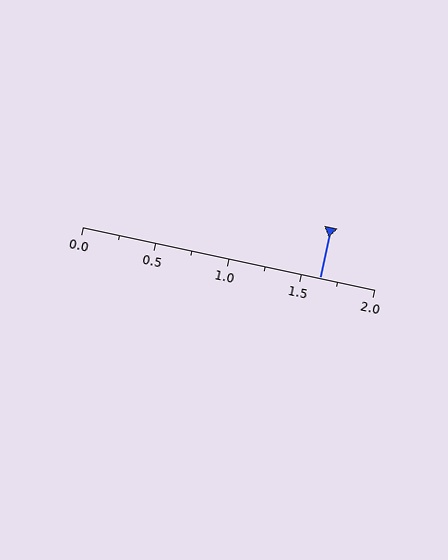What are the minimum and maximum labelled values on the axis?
The axis runs from 0.0 to 2.0.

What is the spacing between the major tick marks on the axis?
The major ticks are spaced 0.5 apart.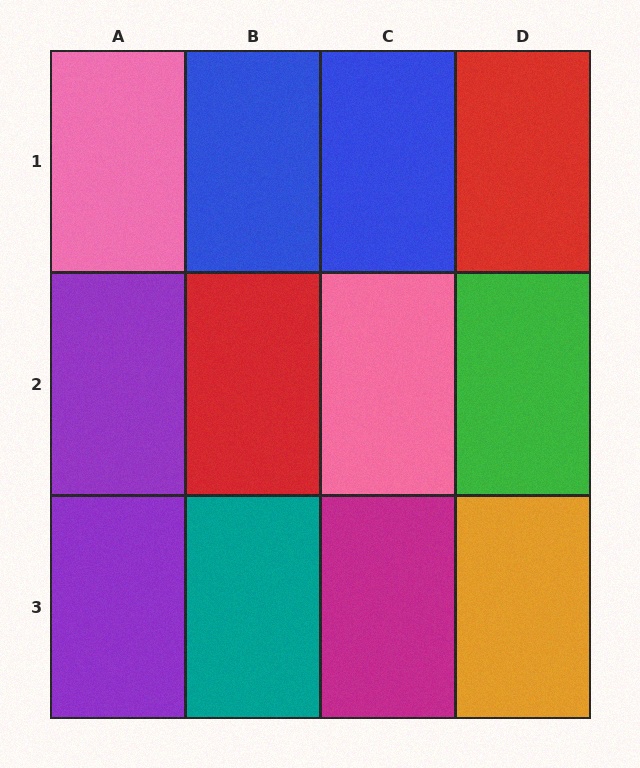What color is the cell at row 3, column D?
Orange.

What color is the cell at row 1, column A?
Pink.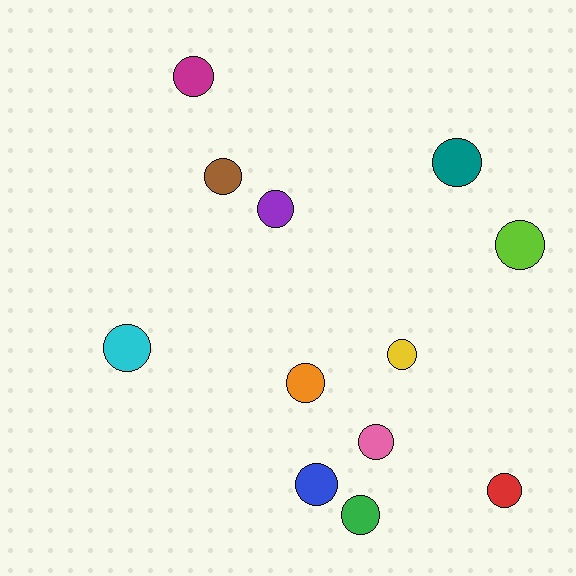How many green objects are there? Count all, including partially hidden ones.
There is 1 green object.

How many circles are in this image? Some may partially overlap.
There are 12 circles.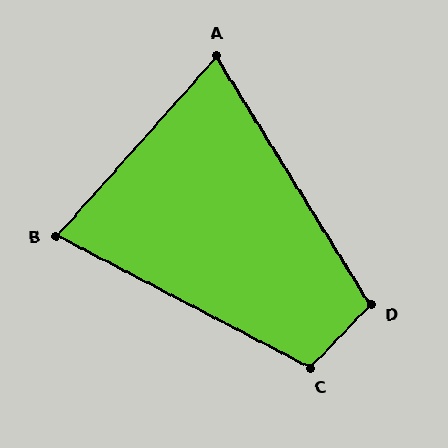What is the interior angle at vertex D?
Approximately 104 degrees (obtuse).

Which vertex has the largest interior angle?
C, at approximately 106 degrees.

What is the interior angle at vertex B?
Approximately 76 degrees (acute).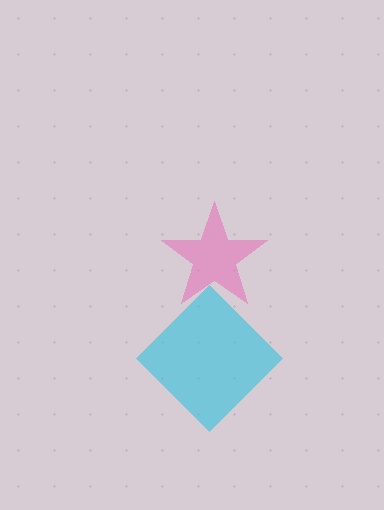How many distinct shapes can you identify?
There are 2 distinct shapes: a pink star, a cyan diamond.